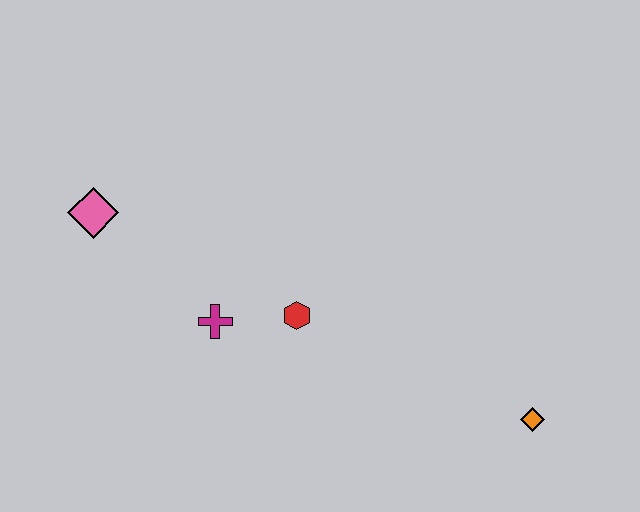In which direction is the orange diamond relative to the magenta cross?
The orange diamond is to the right of the magenta cross.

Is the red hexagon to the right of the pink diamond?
Yes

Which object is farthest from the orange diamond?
The pink diamond is farthest from the orange diamond.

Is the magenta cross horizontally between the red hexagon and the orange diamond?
No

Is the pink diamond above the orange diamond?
Yes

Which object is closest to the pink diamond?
The magenta cross is closest to the pink diamond.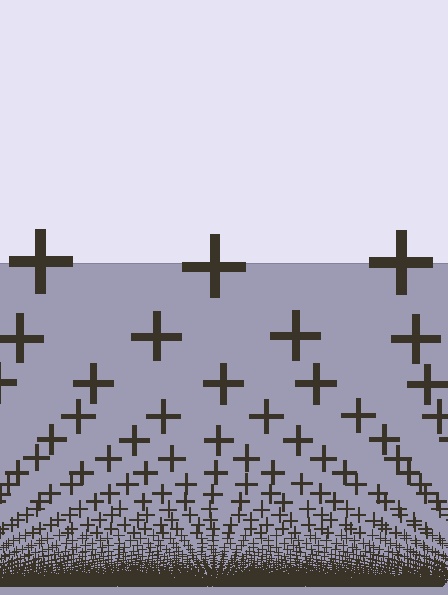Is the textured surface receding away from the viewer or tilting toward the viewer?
The surface appears to tilt toward the viewer. Texture elements get larger and sparser toward the top.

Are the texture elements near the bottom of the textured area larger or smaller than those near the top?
Smaller. The gradient is inverted — elements near the bottom are smaller and denser.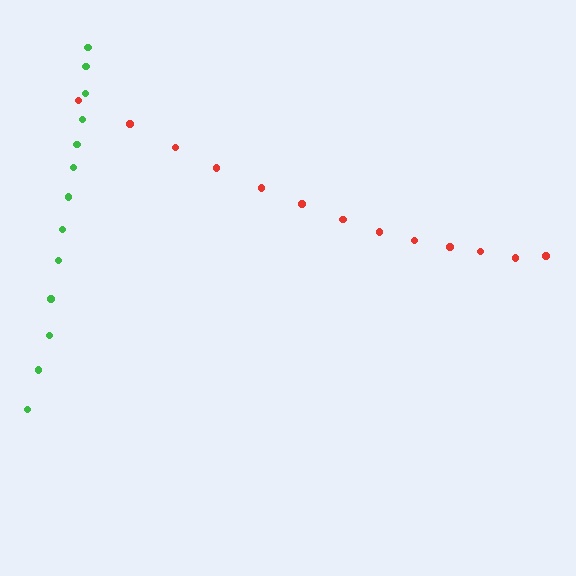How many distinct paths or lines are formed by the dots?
There are 2 distinct paths.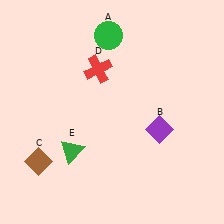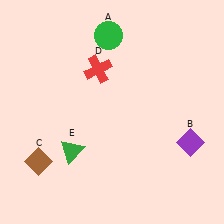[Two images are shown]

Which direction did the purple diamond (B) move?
The purple diamond (B) moved right.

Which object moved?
The purple diamond (B) moved right.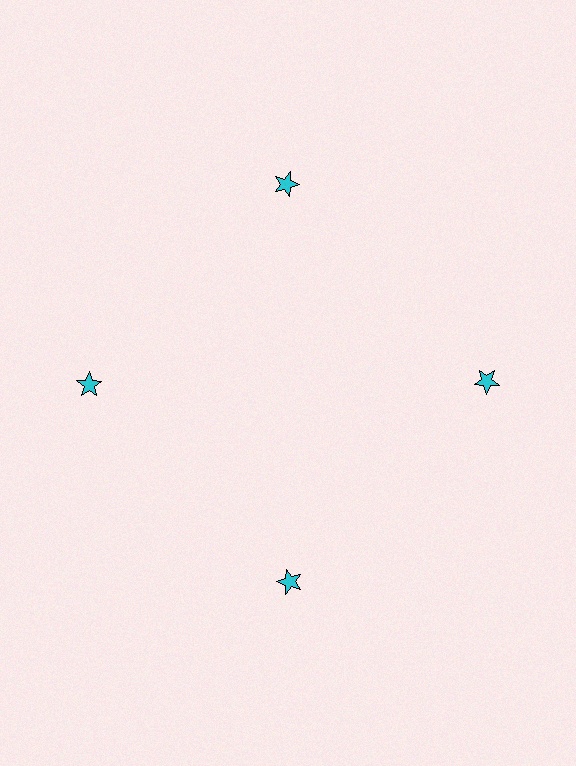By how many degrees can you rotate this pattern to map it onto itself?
The pattern maps onto itself every 90 degrees of rotation.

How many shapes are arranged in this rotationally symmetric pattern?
There are 4 shapes, arranged in 4 groups of 1.